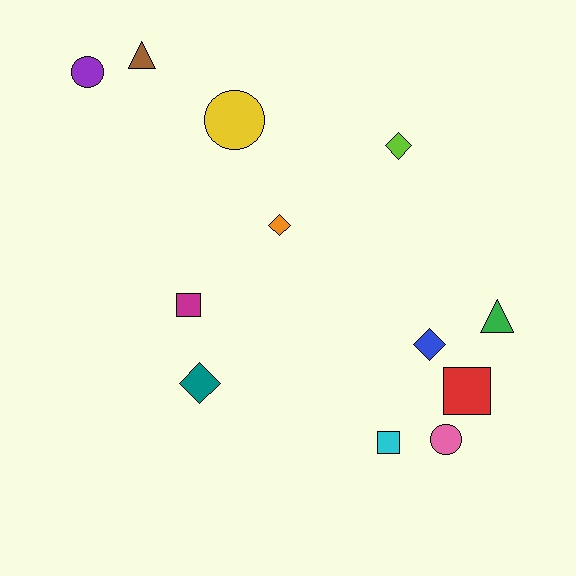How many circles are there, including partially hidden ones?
There are 3 circles.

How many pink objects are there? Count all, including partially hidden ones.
There is 1 pink object.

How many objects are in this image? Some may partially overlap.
There are 12 objects.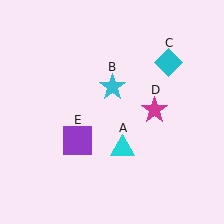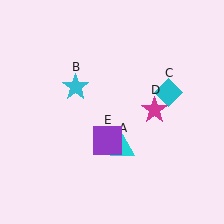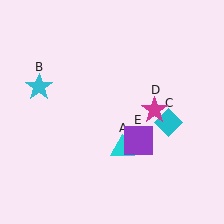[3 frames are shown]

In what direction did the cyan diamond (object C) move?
The cyan diamond (object C) moved down.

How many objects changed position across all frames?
3 objects changed position: cyan star (object B), cyan diamond (object C), purple square (object E).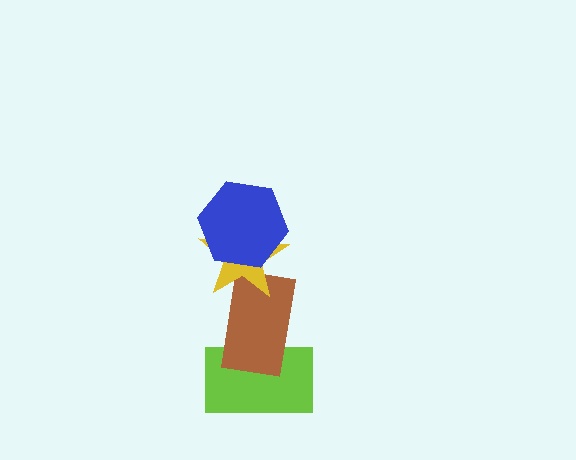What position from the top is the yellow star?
The yellow star is 2nd from the top.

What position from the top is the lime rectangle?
The lime rectangle is 4th from the top.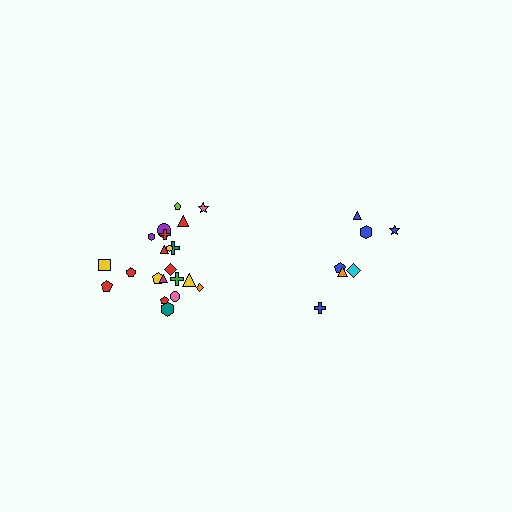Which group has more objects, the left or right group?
The left group.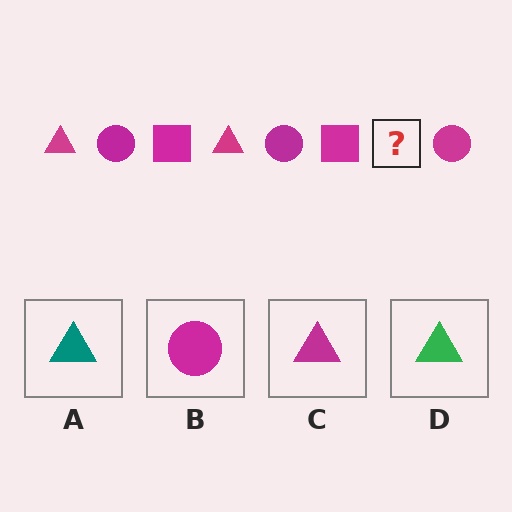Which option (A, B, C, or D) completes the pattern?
C.